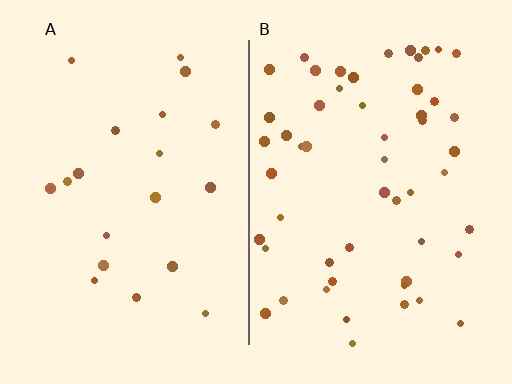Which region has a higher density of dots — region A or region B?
B (the right).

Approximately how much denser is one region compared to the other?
Approximately 2.6× — region B over region A.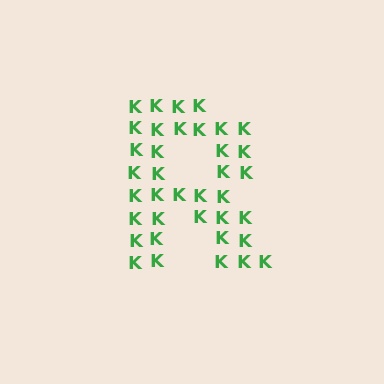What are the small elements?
The small elements are letter K's.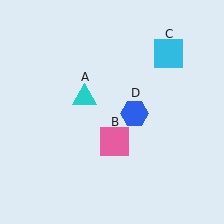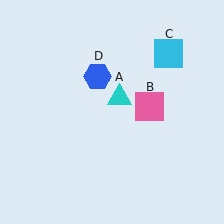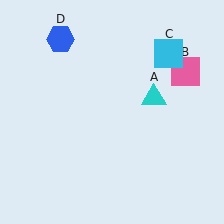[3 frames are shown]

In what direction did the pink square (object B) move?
The pink square (object B) moved up and to the right.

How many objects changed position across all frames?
3 objects changed position: cyan triangle (object A), pink square (object B), blue hexagon (object D).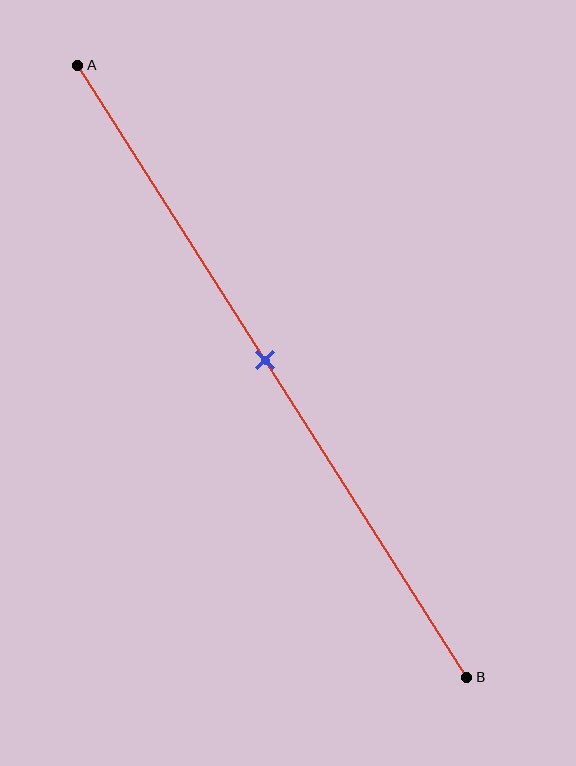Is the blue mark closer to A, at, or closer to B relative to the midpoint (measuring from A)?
The blue mark is approximately at the midpoint of segment AB.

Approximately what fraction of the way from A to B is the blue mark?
The blue mark is approximately 50% of the way from A to B.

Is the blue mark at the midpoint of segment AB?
Yes, the mark is approximately at the midpoint.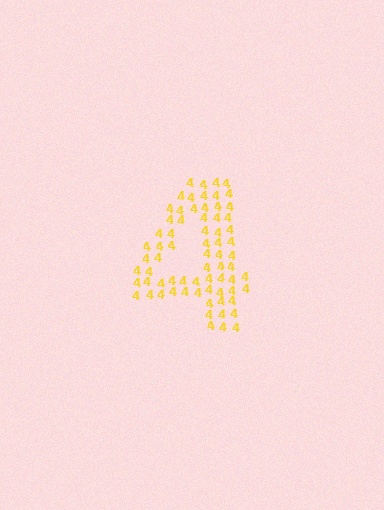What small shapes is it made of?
It is made of small digit 4's.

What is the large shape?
The large shape is the digit 4.